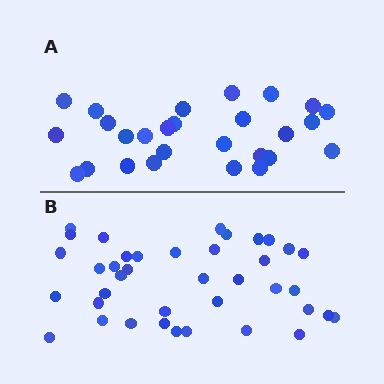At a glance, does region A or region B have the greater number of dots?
Region B (the bottom region) has more dots.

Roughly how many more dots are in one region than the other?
Region B has roughly 12 or so more dots than region A.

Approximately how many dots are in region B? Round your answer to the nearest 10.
About 40 dots. (The exact count is 39, which rounds to 40.)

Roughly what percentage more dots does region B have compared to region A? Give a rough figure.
About 45% more.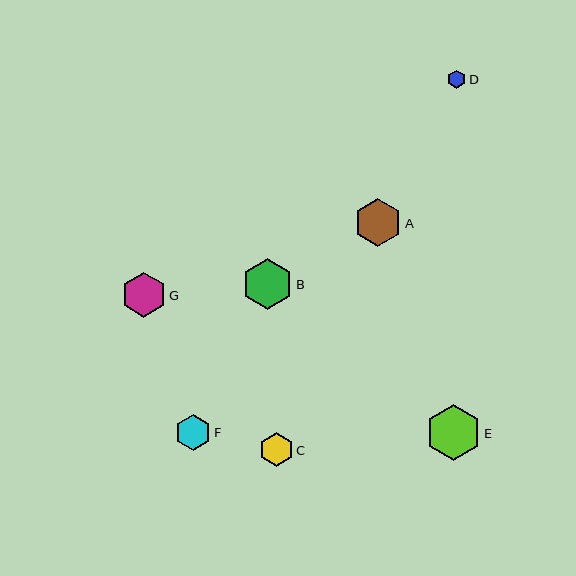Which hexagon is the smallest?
Hexagon D is the smallest with a size of approximately 18 pixels.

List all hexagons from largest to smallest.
From largest to smallest: E, B, A, G, F, C, D.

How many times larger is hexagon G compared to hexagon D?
Hexagon G is approximately 2.5 times the size of hexagon D.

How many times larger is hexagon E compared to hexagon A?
Hexagon E is approximately 1.2 times the size of hexagon A.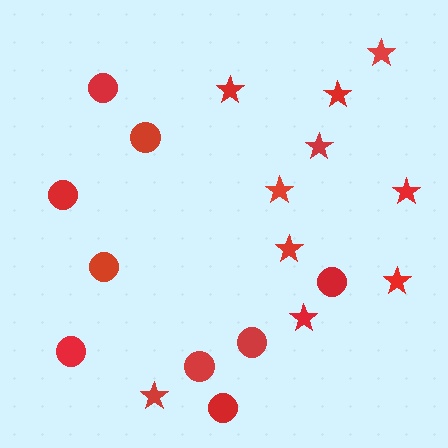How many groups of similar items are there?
There are 2 groups: one group of stars (10) and one group of circles (9).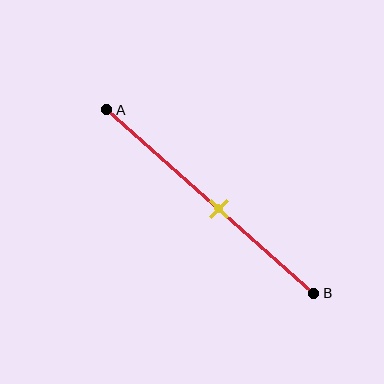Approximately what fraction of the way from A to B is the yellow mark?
The yellow mark is approximately 55% of the way from A to B.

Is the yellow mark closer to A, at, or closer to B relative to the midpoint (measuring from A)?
The yellow mark is closer to point B than the midpoint of segment AB.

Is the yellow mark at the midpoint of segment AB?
No, the mark is at about 55% from A, not at the 50% midpoint.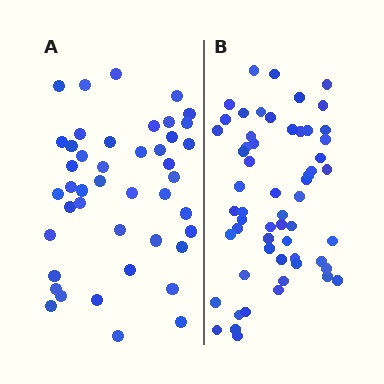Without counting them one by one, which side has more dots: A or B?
Region B (the right region) has more dots.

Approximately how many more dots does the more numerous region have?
Region B has approximately 15 more dots than region A.